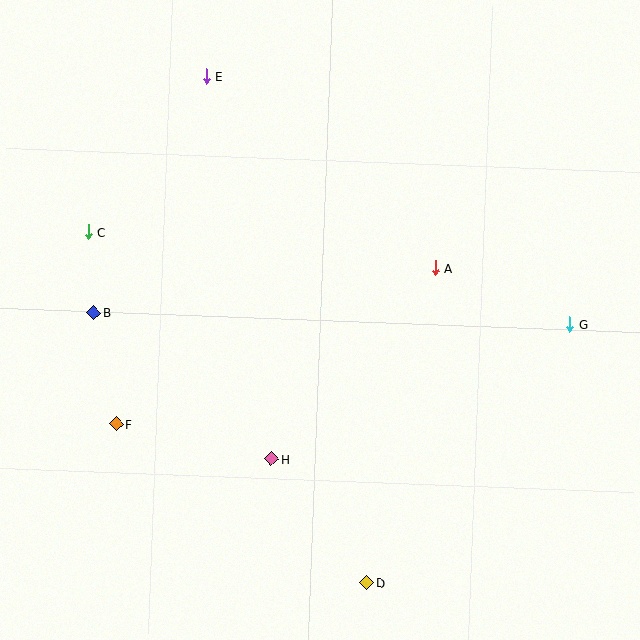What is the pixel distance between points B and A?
The distance between B and A is 344 pixels.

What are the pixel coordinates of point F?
Point F is at (116, 424).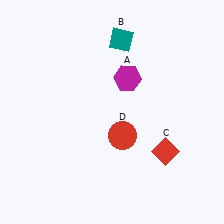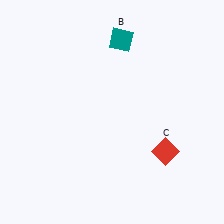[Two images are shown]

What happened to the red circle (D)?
The red circle (D) was removed in Image 2. It was in the bottom-right area of Image 1.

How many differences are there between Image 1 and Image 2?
There are 2 differences between the two images.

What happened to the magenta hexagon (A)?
The magenta hexagon (A) was removed in Image 2. It was in the top-right area of Image 1.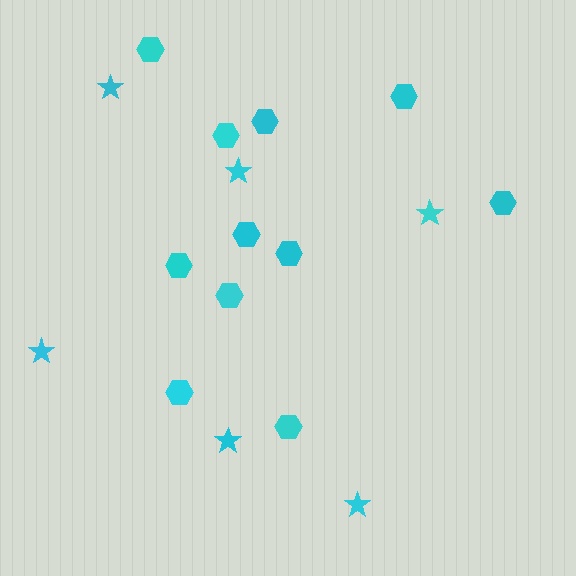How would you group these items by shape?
There are 2 groups: one group of stars (6) and one group of hexagons (11).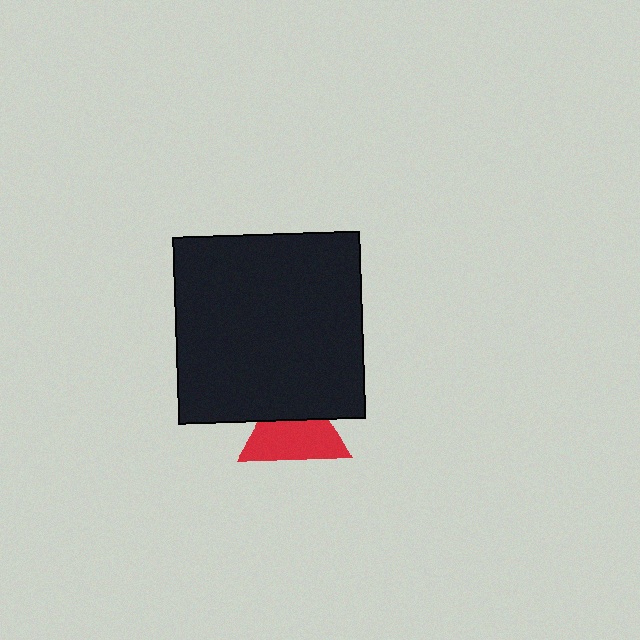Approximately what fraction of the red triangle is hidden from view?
Roughly 37% of the red triangle is hidden behind the black square.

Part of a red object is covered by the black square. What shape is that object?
It is a triangle.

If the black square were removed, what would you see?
You would see the complete red triangle.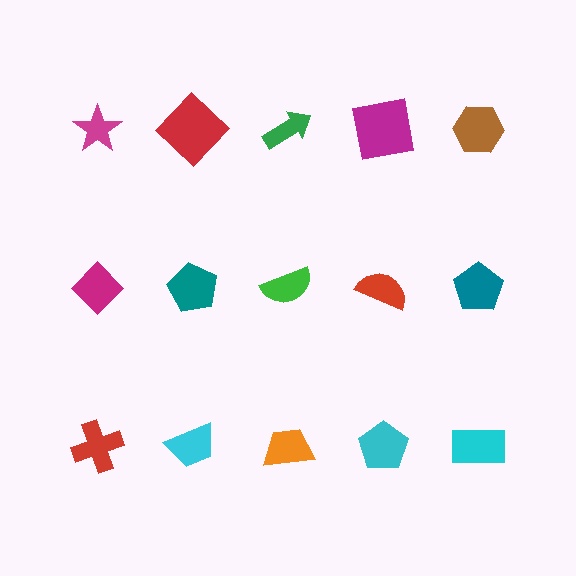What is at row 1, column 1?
A magenta star.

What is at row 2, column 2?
A teal pentagon.